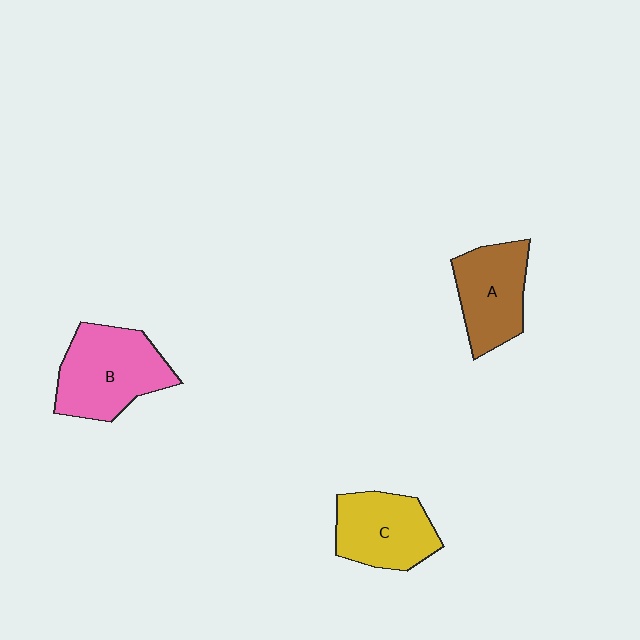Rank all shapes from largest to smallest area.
From largest to smallest: B (pink), C (yellow), A (brown).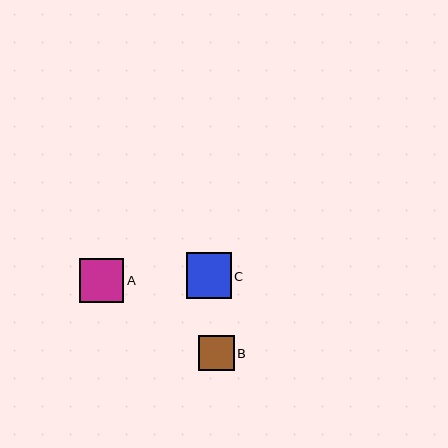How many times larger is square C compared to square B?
Square C is approximately 1.3 times the size of square B.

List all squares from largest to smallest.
From largest to smallest: C, A, B.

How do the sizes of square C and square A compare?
Square C and square A are approximately the same size.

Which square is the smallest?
Square B is the smallest with a size of approximately 36 pixels.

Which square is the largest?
Square C is the largest with a size of approximately 45 pixels.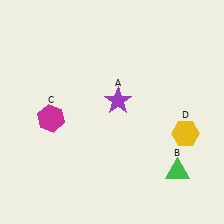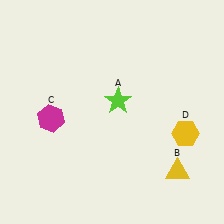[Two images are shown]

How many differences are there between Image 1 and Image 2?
There are 2 differences between the two images.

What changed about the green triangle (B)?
In Image 1, B is green. In Image 2, it changed to yellow.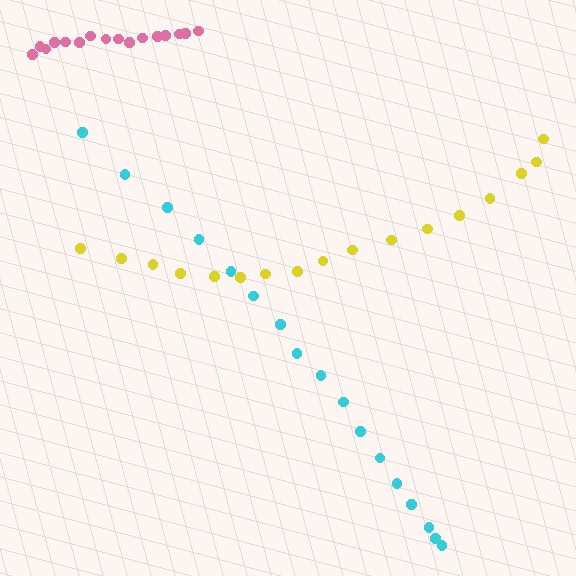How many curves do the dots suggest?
There are 3 distinct paths.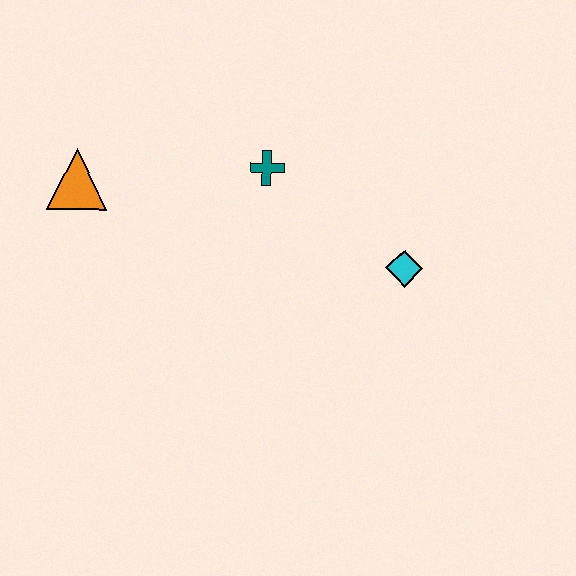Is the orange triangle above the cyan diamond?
Yes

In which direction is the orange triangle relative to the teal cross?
The orange triangle is to the left of the teal cross.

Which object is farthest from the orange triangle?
The cyan diamond is farthest from the orange triangle.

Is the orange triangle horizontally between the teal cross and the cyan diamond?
No